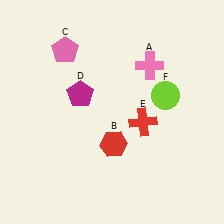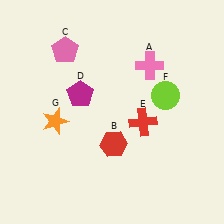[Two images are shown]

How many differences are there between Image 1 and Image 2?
There is 1 difference between the two images.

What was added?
An orange star (G) was added in Image 2.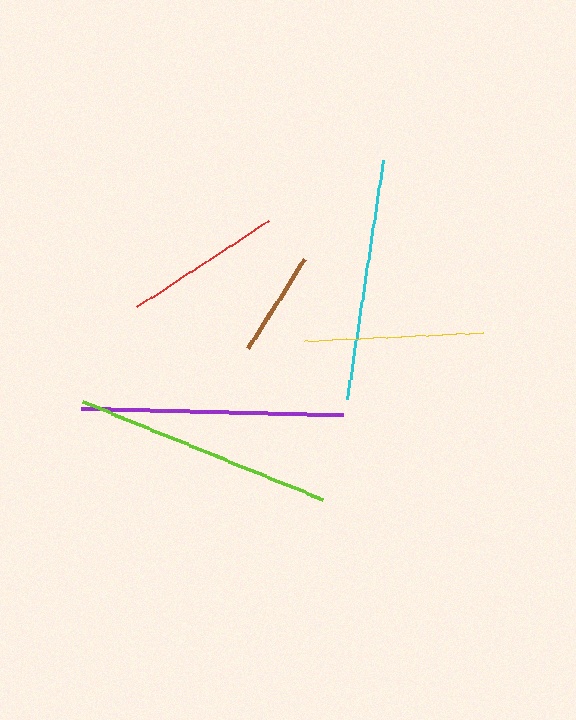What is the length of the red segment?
The red segment is approximately 156 pixels long.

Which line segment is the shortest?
The brown line is the shortest at approximately 105 pixels.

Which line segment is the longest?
The purple line is the longest at approximately 262 pixels.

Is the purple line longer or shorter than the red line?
The purple line is longer than the red line.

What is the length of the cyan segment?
The cyan segment is approximately 241 pixels long.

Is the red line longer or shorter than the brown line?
The red line is longer than the brown line.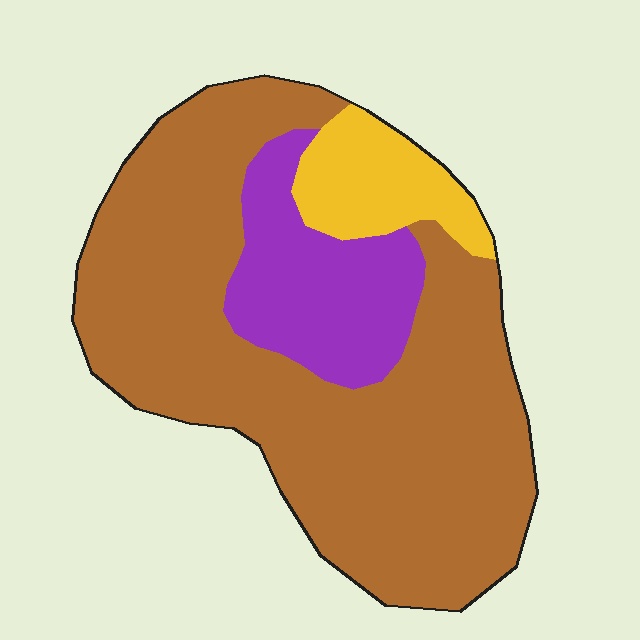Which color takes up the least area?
Yellow, at roughly 10%.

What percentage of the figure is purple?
Purple covers roughly 20% of the figure.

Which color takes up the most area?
Brown, at roughly 70%.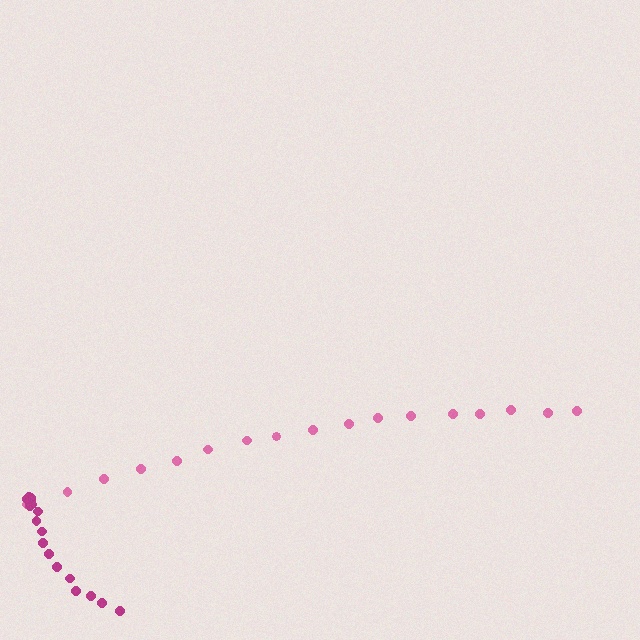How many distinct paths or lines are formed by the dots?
There are 2 distinct paths.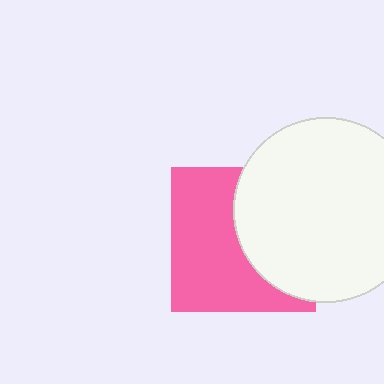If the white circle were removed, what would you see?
You would see the complete pink square.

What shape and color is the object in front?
The object in front is a white circle.